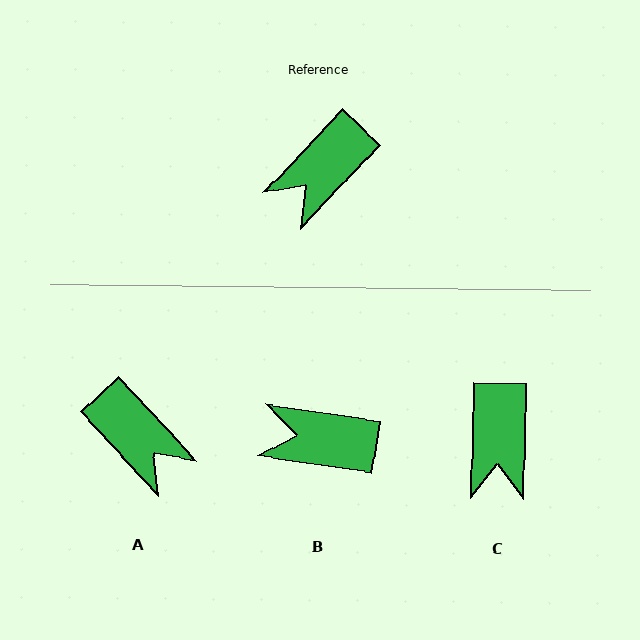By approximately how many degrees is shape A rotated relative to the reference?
Approximately 86 degrees counter-clockwise.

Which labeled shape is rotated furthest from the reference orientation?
A, about 86 degrees away.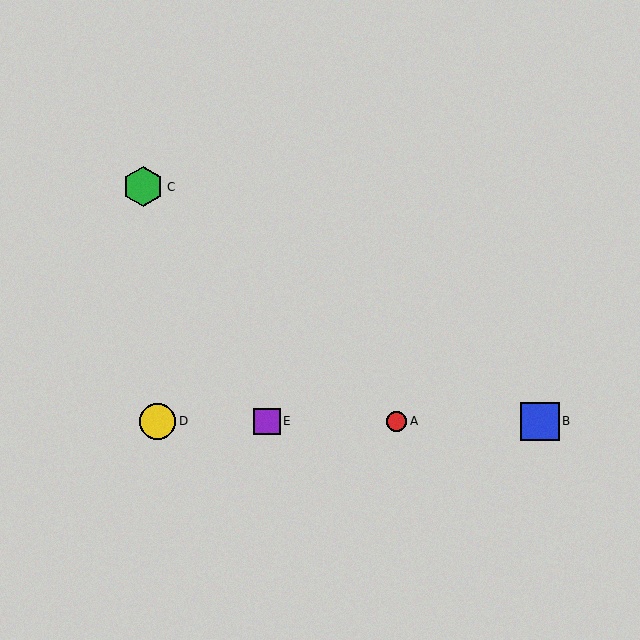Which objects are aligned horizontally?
Objects A, B, D, E are aligned horizontally.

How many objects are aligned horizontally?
4 objects (A, B, D, E) are aligned horizontally.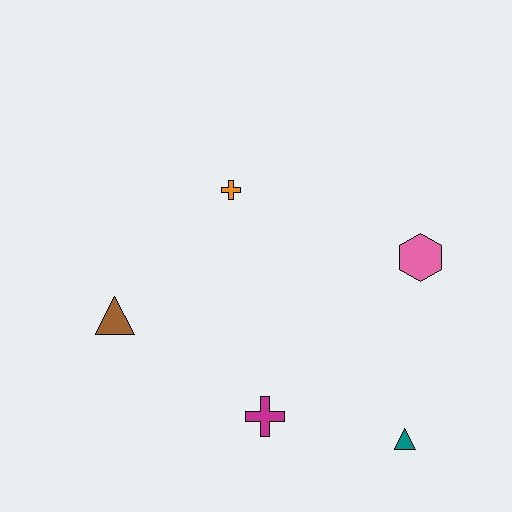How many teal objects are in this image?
There is 1 teal object.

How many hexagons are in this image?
There is 1 hexagon.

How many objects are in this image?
There are 5 objects.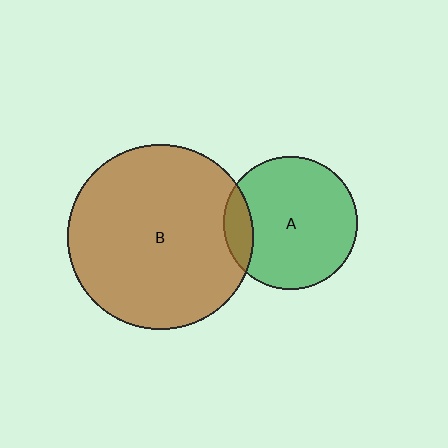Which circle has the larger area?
Circle B (brown).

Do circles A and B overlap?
Yes.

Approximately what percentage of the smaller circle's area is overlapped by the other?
Approximately 10%.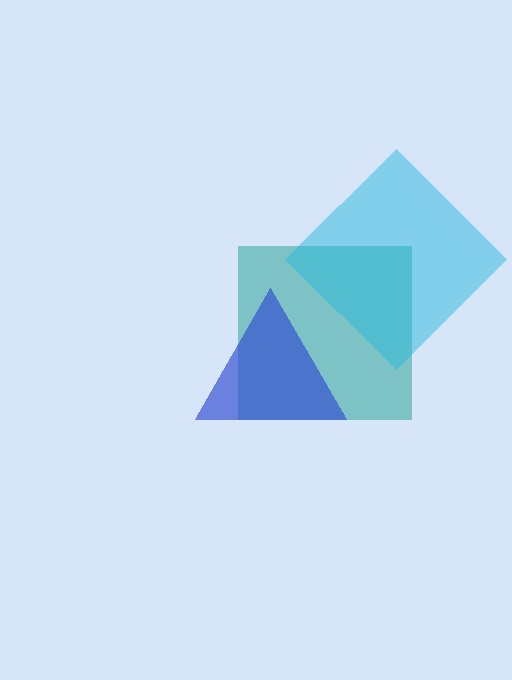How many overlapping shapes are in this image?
There are 3 overlapping shapes in the image.